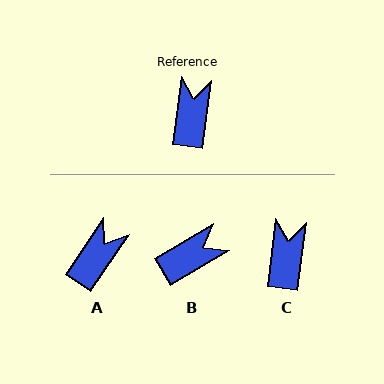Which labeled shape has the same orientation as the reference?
C.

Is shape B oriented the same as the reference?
No, it is off by about 52 degrees.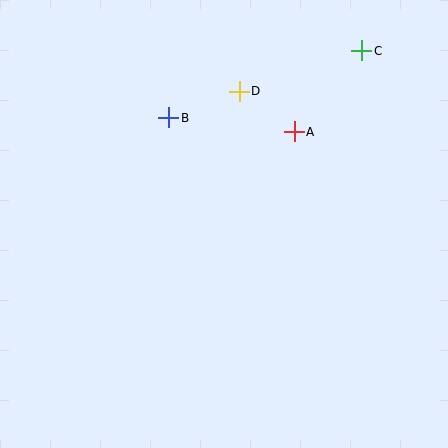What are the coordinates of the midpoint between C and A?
The midpoint between C and A is at (328, 91).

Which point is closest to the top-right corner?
Point C is closest to the top-right corner.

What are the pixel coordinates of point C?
Point C is at (362, 51).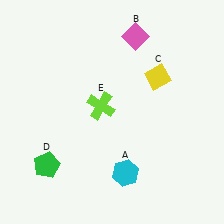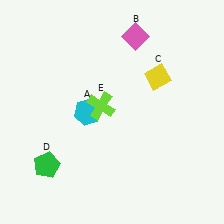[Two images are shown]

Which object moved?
The cyan hexagon (A) moved up.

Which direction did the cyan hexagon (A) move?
The cyan hexagon (A) moved up.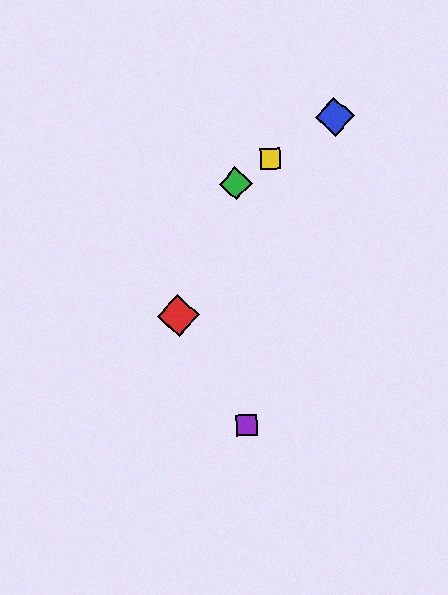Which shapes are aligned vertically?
The green diamond, the purple square are aligned vertically.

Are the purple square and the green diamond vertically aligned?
Yes, both are at x≈246.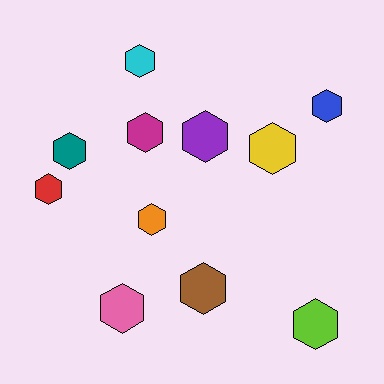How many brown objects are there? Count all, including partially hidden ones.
There is 1 brown object.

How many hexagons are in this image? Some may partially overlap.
There are 11 hexagons.